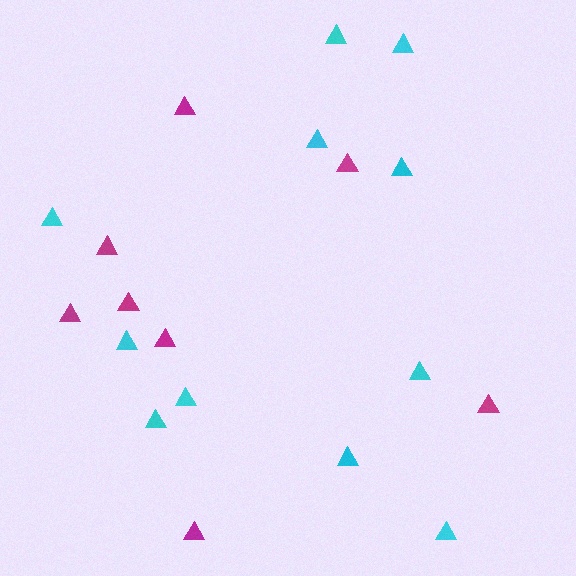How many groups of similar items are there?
There are 2 groups: one group of magenta triangles (8) and one group of cyan triangles (11).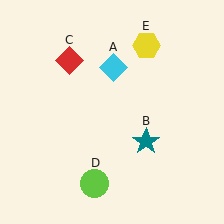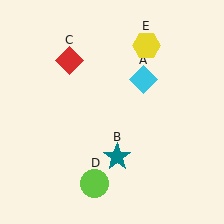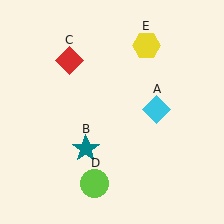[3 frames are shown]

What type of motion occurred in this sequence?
The cyan diamond (object A), teal star (object B) rotated clockwise around the center of the scene.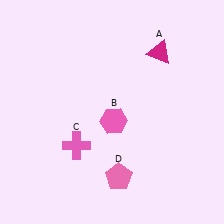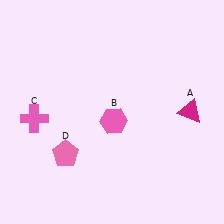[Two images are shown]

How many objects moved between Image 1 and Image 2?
3 objects moved between the two images.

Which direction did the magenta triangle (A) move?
The magenta triangle (A) moved down.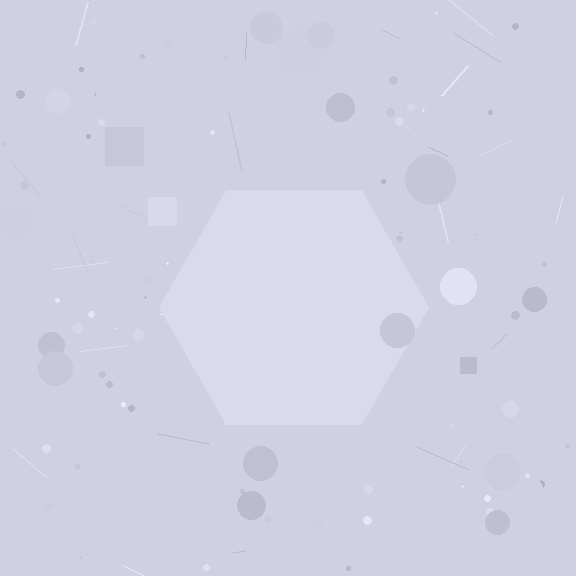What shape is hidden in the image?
A hexagon is hidden in the image.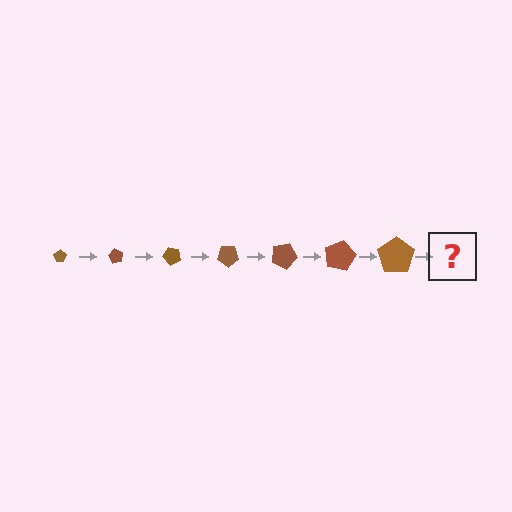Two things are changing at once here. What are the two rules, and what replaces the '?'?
The two rules are that the pentagon grows larger each step and it rotates 60 degrees each step. The '?' should be a pentagon, larger than the previous one and rotated 420 degrees from the start.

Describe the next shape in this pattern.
It should be a pentagon, larger than the previous one and rotated 420 degrees from the start.